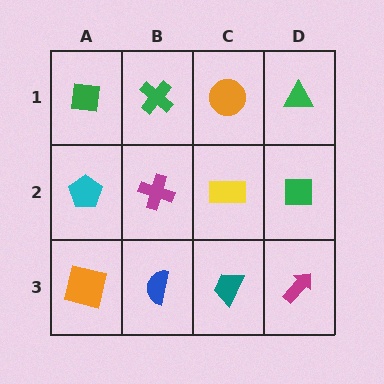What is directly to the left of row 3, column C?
A blue semicircle.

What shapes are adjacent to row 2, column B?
A green cross (row 1, column B), a blue semicircle (row 3, column B), a cyan pentagon (row 2, column A), a yellow rectangle (row 2, column C).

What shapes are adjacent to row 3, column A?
A cyan pentagon (row 2, column A), a blue semicircle (row 3, column B).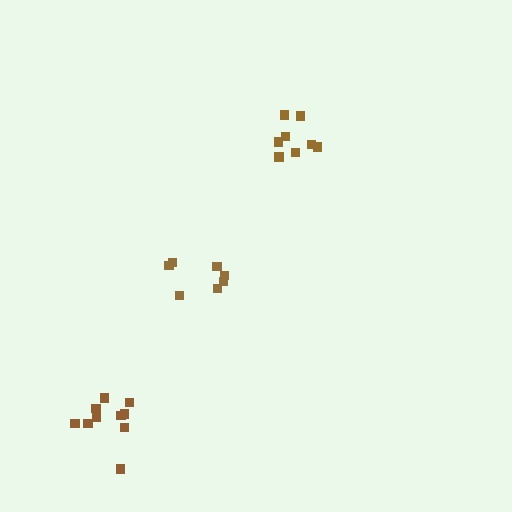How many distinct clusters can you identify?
There are 3 distinct clusters.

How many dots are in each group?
Group 1: 8 dots, Group 2: 7 dots, Group 3: 10 dots (25 total).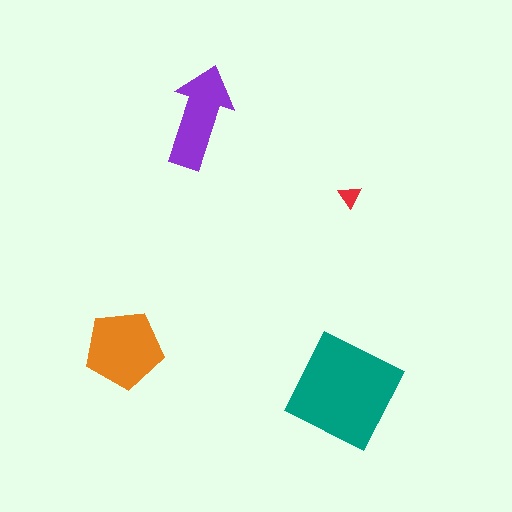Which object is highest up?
The purple arrow is topmost.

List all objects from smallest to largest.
The red triangle, the purple arrow, the orange pentagon, the teal diamond.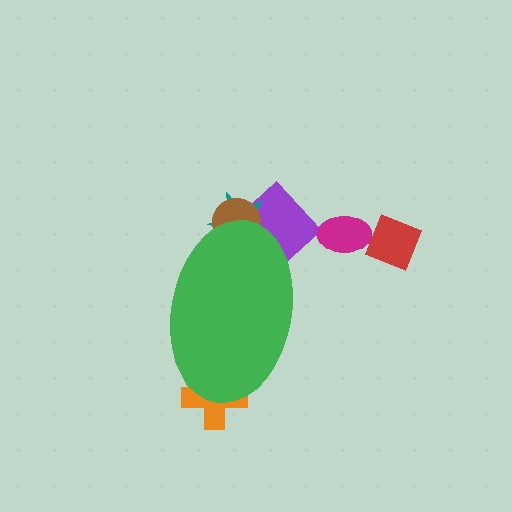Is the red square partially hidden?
No, the red square is fully visible.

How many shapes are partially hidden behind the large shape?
4 shapes are partially hidden.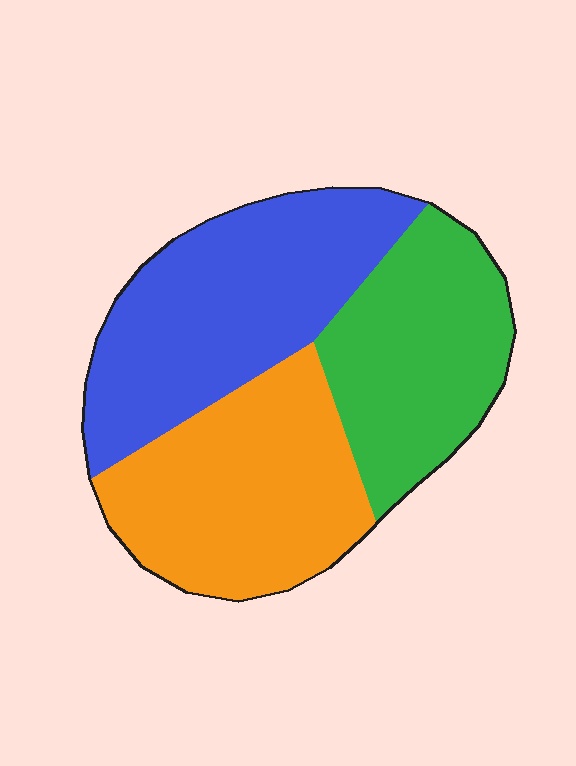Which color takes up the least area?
Green, at roughly 30%.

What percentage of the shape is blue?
Blue takes up between a third and a half of the shape.